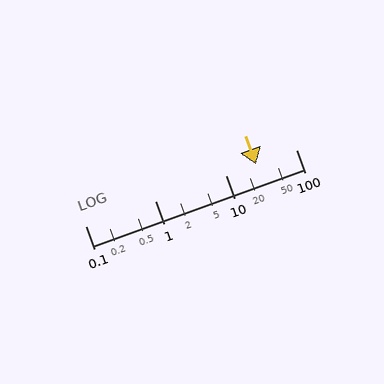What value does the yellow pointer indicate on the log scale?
The pointer indicates approximately 27.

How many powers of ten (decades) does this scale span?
The scale spans 3 decades, from 0.1 to 100.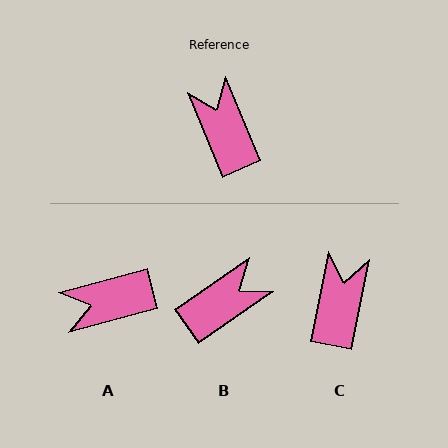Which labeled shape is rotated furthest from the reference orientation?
A, about 82 degrees away.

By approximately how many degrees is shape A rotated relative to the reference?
Approximately 82 degrees counter-clockwise.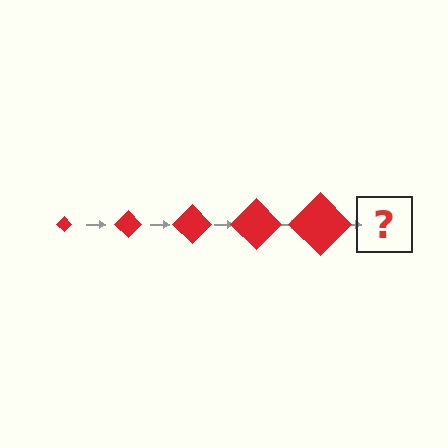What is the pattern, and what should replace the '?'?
The pattern is that the diamond gets progressively larger each step. The '?' should be a red diamond, larger than the previous one.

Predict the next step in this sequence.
The next step is a red diamond, larger than the previous one.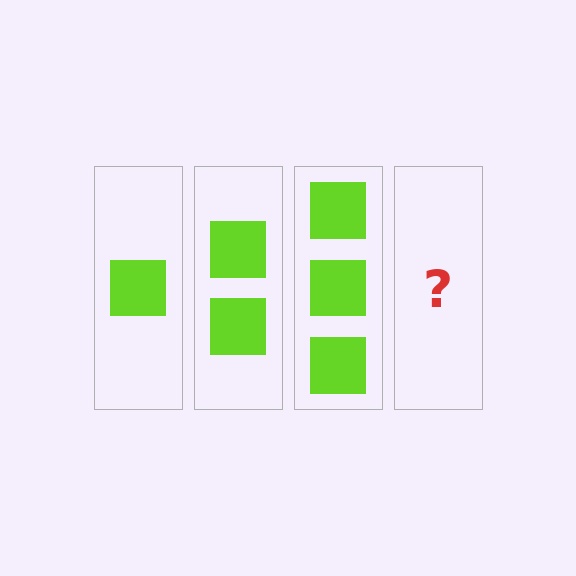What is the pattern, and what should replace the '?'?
The pattern is that each step adds one more square. The '?' should be 4 squares.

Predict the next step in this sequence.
The next step is 4 squares.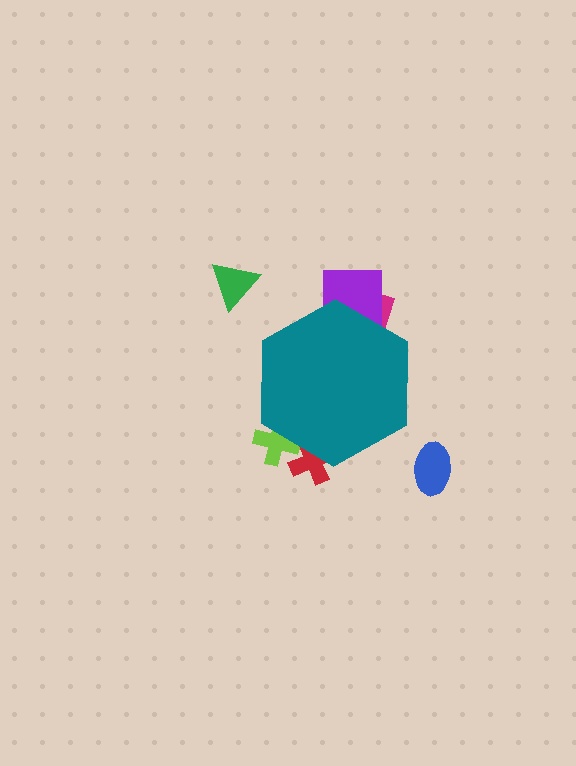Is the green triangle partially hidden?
No, the green triangle is fully visible.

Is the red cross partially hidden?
Yes, the red cross is partially hidden behind the teal hexagon.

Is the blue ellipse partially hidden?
No, the blue ellipse is fully visible.